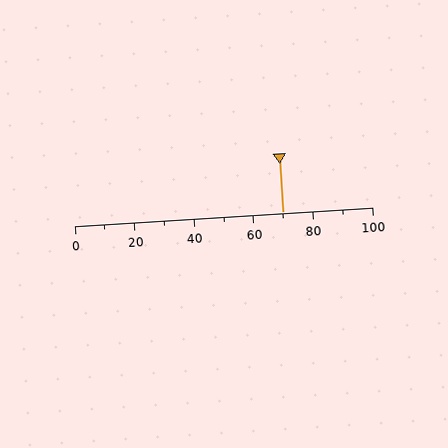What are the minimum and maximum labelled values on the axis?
The axis runs from 0 to 100.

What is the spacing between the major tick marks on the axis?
The major ticks are spaced 20 apart.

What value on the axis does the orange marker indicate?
The marker indicates approximately 70.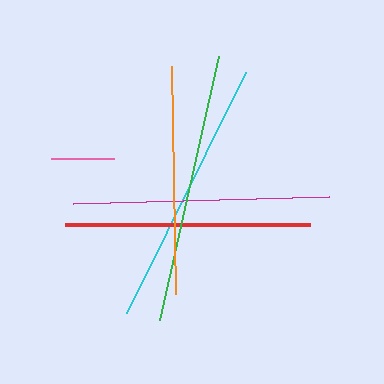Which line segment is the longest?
The green line is the longest at approximately 271 pixels.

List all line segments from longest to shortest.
From longest to shortest: green, cyan, magenta, red, orange, pink.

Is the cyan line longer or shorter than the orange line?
The cyan line is longer than the orange line.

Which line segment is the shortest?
The pink line is the shortest at approximately 64 pixels.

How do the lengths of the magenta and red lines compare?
The magenta and red lines are approximately the same length.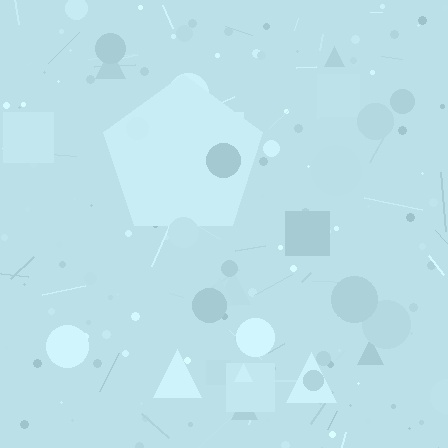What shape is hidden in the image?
A pentagon is hidden in the image.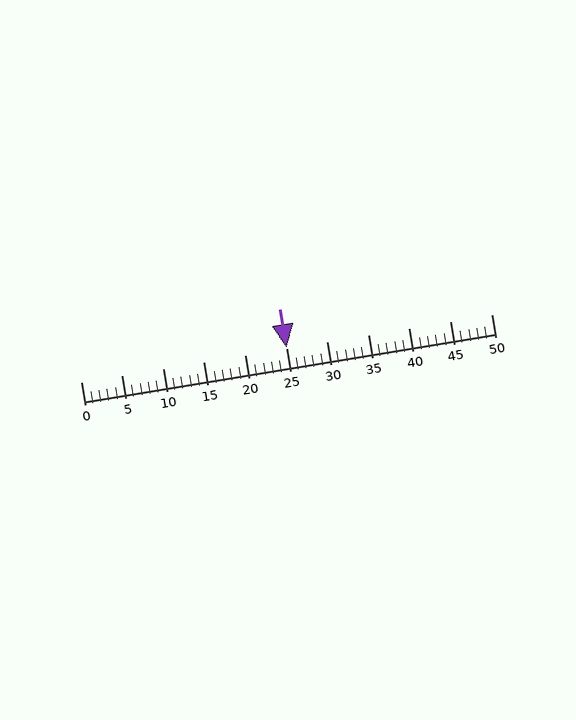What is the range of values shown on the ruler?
The ruler shows values from 0 to 50.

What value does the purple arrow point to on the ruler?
The purple arrow points to approximately 25.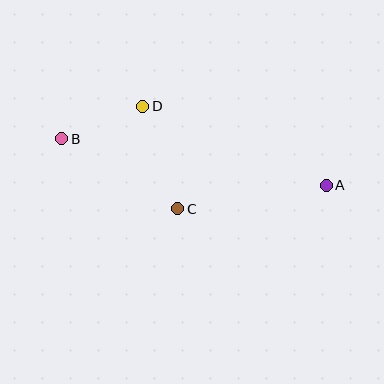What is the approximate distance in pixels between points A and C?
The distance between A and C is approximately 150 pixels.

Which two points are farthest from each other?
Points A and B are farthest from each other.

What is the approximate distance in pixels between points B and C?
The distance between B and C is approximately 135 pixels.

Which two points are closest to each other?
Points B and D are closest to each other.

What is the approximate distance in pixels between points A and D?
The distance between A and D is approximately 200 pixels.